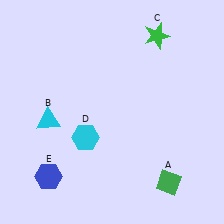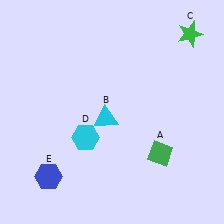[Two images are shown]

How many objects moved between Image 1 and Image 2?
3 objects moved between the two images.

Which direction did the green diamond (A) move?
The green diamond (A) moved up.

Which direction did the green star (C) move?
The green star (C) moved right.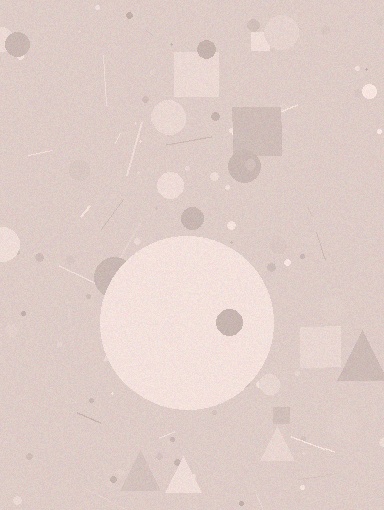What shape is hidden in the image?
A circle is hidden in the image.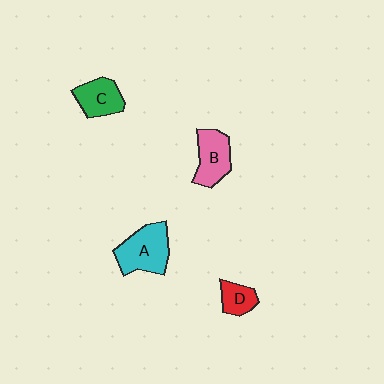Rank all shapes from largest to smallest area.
From largest to smallest: A (cyan), B (pink), C (green), D (red).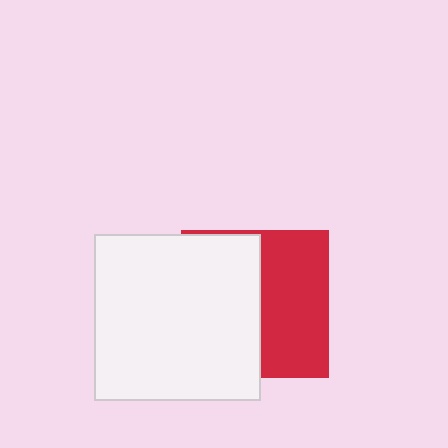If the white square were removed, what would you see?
You would see the complete red square.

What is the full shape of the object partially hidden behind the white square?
The partially hidden object is a red square.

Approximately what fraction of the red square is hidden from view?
Roughly 53% of the red square is hidden behind the white square.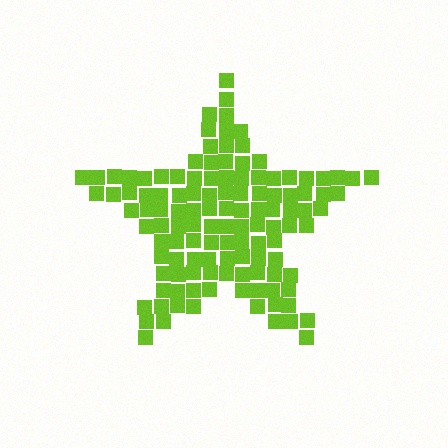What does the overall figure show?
The overall figure shows a star.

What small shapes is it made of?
It is made of small squares.